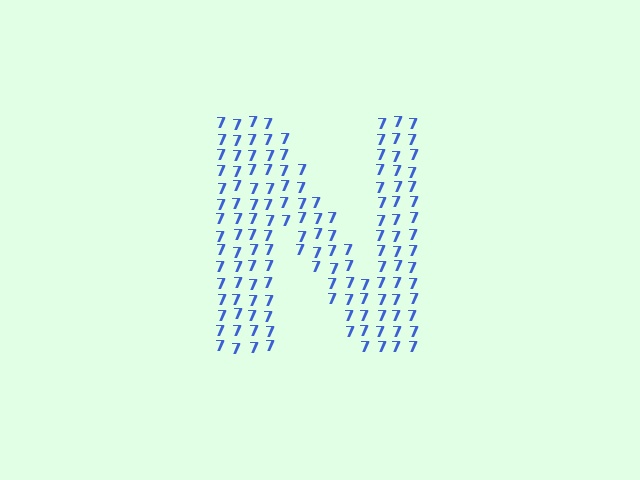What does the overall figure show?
The overall figure shows the letter N.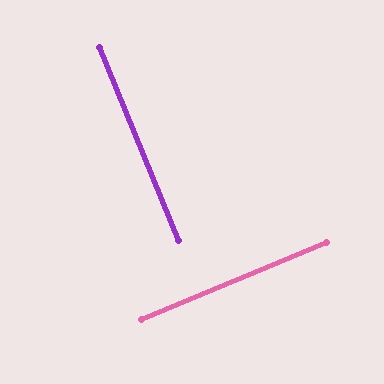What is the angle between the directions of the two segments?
Approximately 89 degrees.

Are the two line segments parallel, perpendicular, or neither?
Perpendicular — they meet at approximately 89°.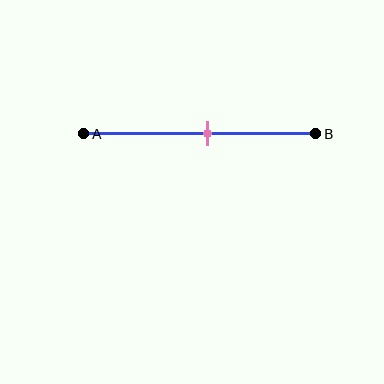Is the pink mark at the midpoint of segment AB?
No, the mark is at about 55% from A, not at the 50% midpoint.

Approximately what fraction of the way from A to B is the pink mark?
The pink mark is approximately 55% of the way from A to B.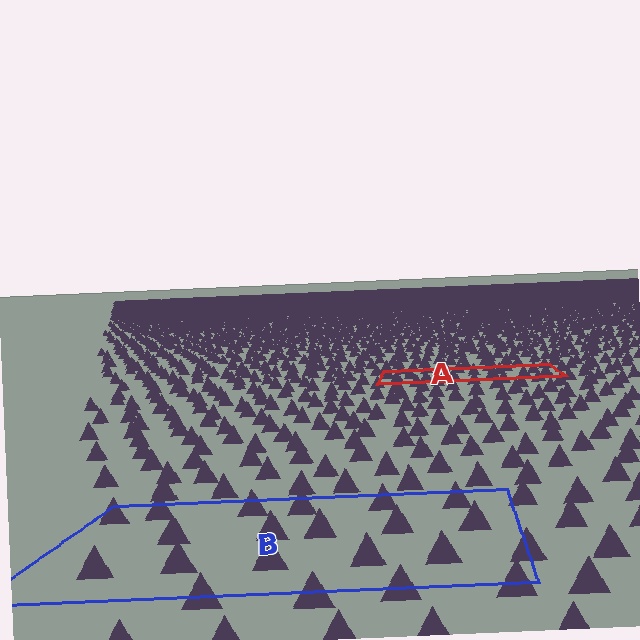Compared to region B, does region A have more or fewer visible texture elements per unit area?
Region A has more texture elements per unit area — they are packed more densely because it is farther away.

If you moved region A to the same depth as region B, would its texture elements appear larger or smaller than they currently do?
They would appear larger. At a closer depth, the same texture elements are projected at a bigger on-screen size.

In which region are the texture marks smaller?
The texture marks are smaller in region A, because it is farther away.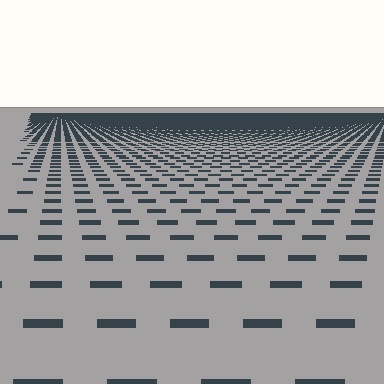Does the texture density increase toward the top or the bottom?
Density increases toward the top.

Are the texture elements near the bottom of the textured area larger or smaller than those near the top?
Larger. Near the bottom, elements are closer to the viewer and appear at a bigger on-screen size.